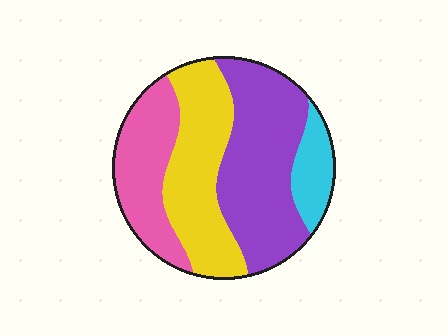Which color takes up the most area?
Purple, at roughly 35%.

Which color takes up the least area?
Cyan, at roughly 10%.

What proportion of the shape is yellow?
Yellow covers 30% of the shape.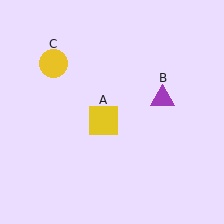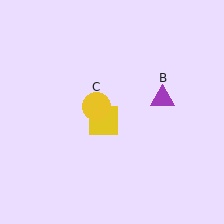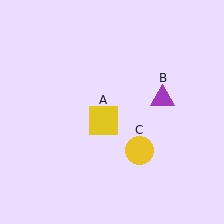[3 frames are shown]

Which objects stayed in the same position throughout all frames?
Yellow square (object A) and purple triangle (object B) remained stationary.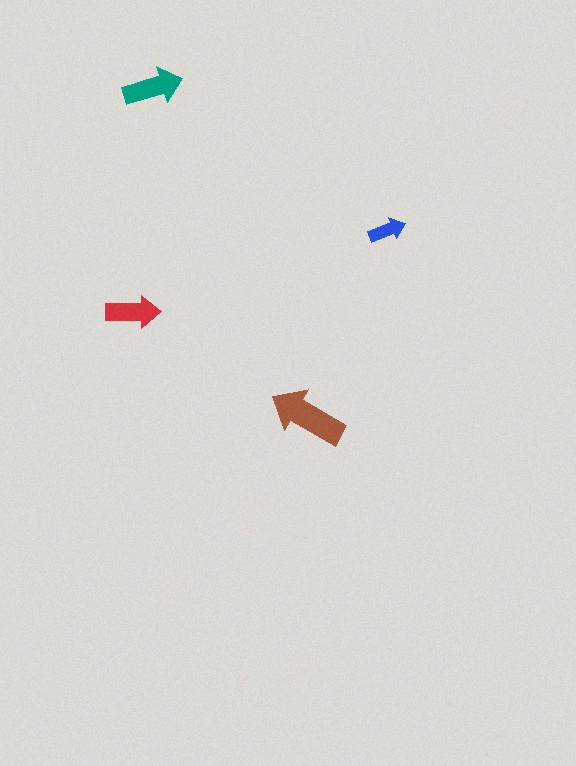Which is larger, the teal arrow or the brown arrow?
The brown one.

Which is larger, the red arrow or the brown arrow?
The brown one.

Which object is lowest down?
The brown arrow is bottommost.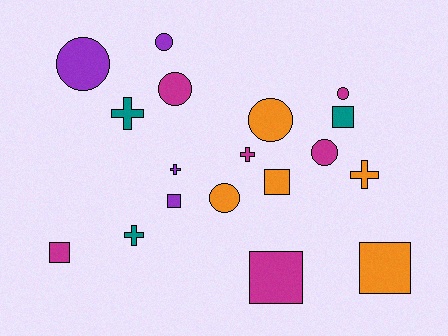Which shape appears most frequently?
Circle, with 7 objects.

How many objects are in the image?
There are 18 objects.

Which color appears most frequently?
Magenta, with 6 objects.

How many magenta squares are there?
There are 2 magenta squares.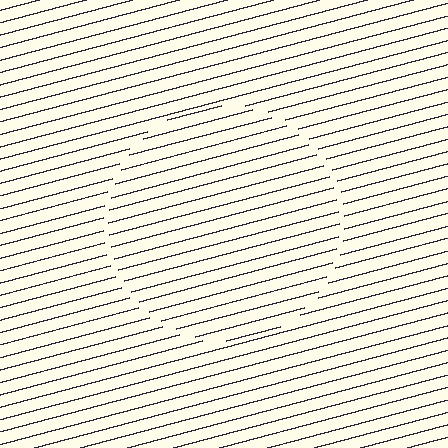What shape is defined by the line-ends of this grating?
An illusory circle. The interior of the shape contains the same grating, shifted by half a period — the contour is defined by the phase discontinuity where line-ends from the inner and outer gratings abut.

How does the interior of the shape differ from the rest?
The interior of the shape contains the same grating, shifted by half a period — the contour is defined by the phase discontinuity where line-ends from the inner and outer gratings abut.